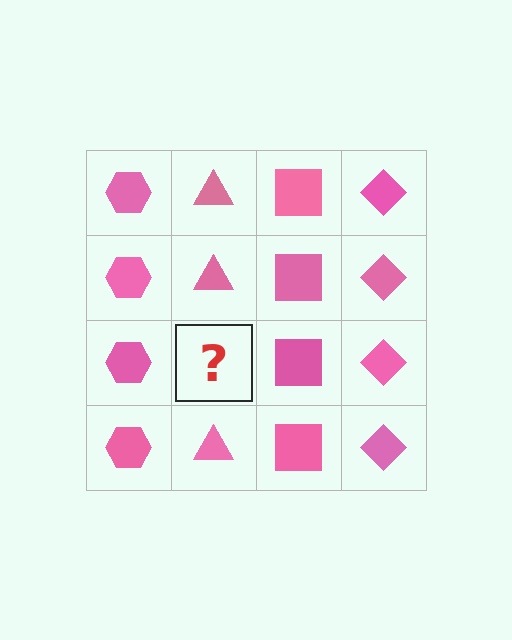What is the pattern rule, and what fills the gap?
The rule is that each column has a consistent shape. The gap should be filled with a pink triangle.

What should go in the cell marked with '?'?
The missing cell should contain a pink triangle.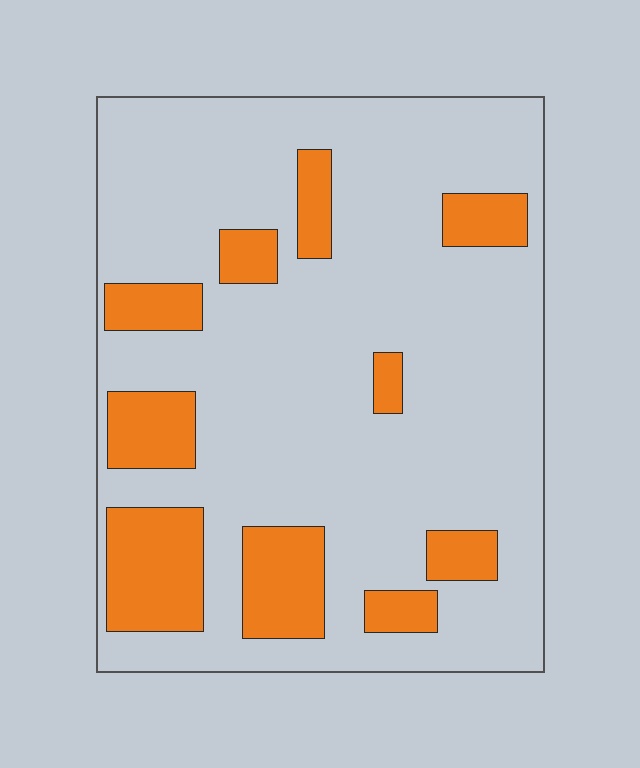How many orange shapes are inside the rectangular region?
10.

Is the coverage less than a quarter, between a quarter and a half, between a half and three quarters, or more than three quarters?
Less than a quarter.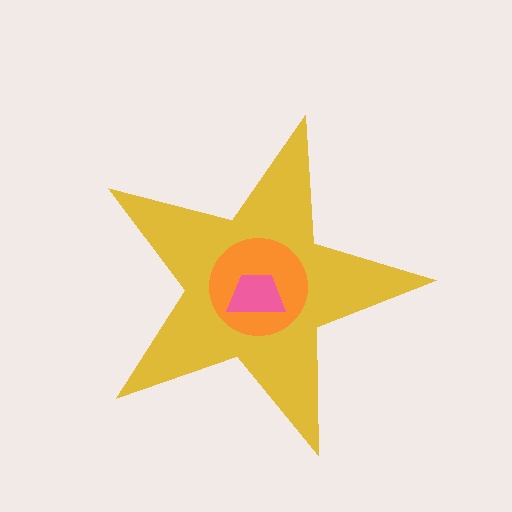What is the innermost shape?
The pink trapezoid.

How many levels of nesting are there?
3.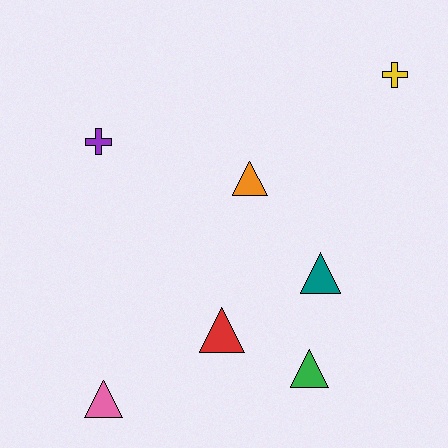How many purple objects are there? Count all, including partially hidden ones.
There is 1 purple object.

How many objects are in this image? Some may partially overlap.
There are 7 objects.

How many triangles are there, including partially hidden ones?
There are 5 triangles.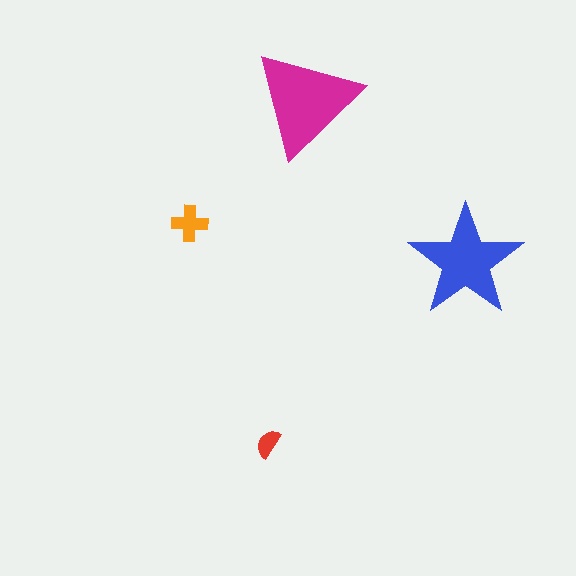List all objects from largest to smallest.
The magenta triangle, the blue star, the orange cross, the red semicircle.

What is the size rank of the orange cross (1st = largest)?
3rd.